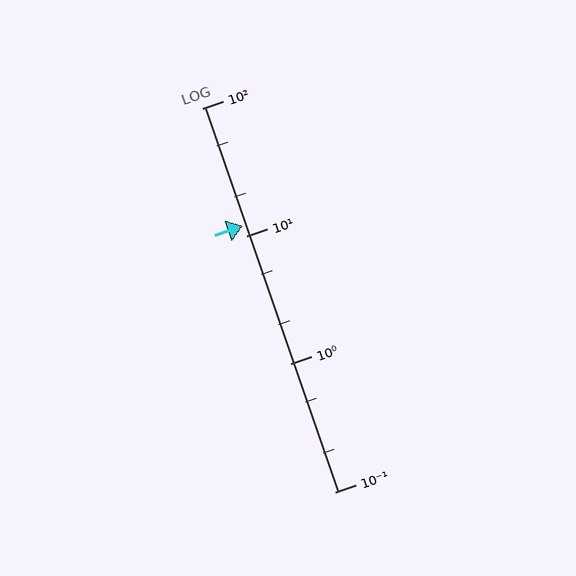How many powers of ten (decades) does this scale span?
The scale spans 3 decades, from 0.1 to 100.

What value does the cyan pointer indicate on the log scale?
The pointer indicates approximately 12.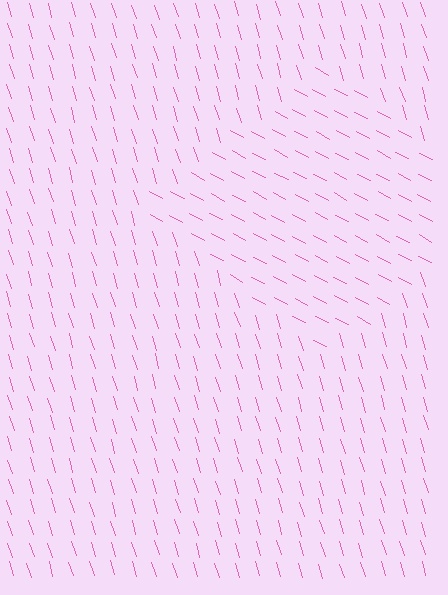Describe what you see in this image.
The image is filled with small pink line segments. A diamond region in the image has lines oriented differently from the surrounding lines, creating a visible texture boundary.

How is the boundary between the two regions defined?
The boundary is defined purely by a change in line orientation (approximately 45 degrees difference). All lines are the same color and thickness.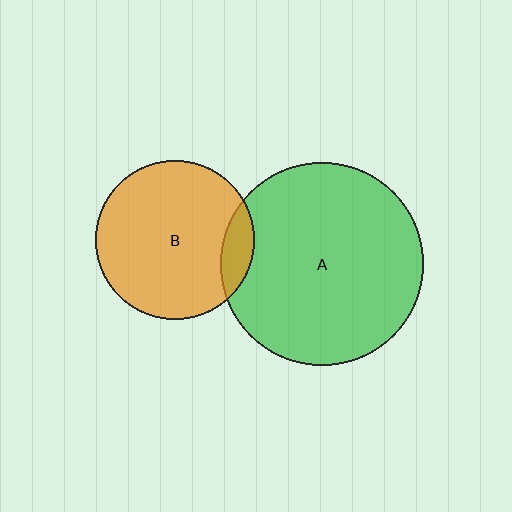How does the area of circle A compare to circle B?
Approximately 1.6 times.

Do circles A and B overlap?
Yes.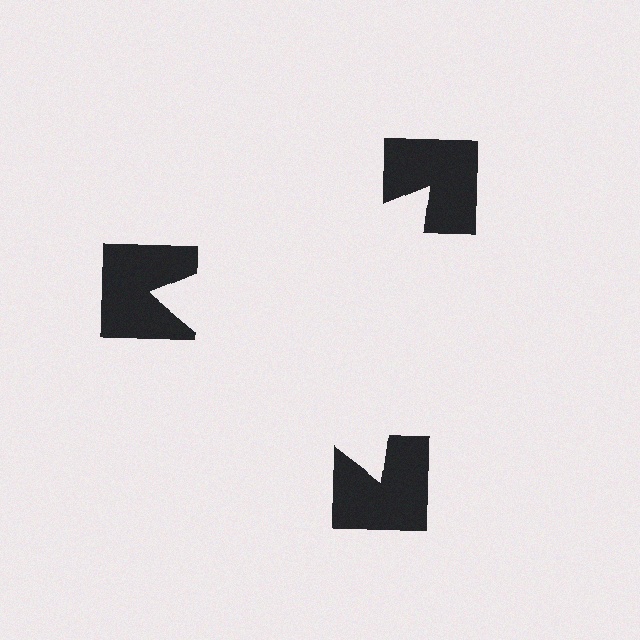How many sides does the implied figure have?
3 sides.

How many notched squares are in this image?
There are 3 — one at each vertex of the illusory triangle.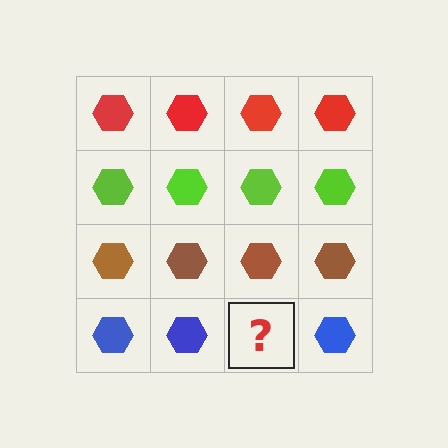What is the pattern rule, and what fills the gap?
The rule is that each row has a consistent color. The gap should be filled with a blue hexagon.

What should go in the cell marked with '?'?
The missing cell should contain a blue hexagon.